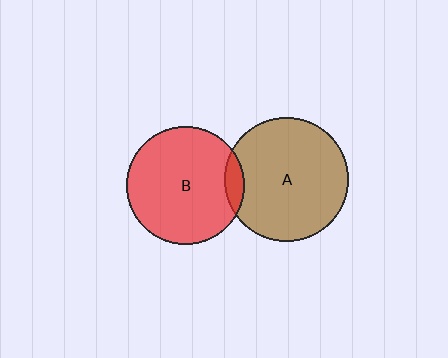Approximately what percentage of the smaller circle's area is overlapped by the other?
Approximately 10%.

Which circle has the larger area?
Circle A (brown).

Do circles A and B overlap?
Yes.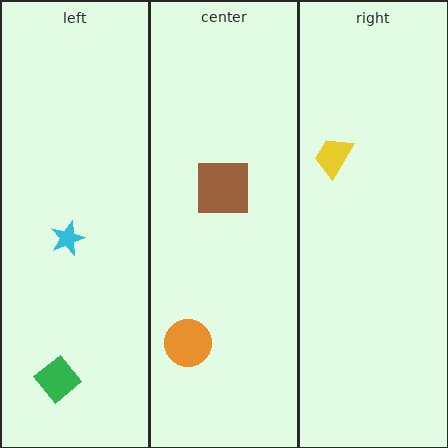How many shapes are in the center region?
2.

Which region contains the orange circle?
The center region.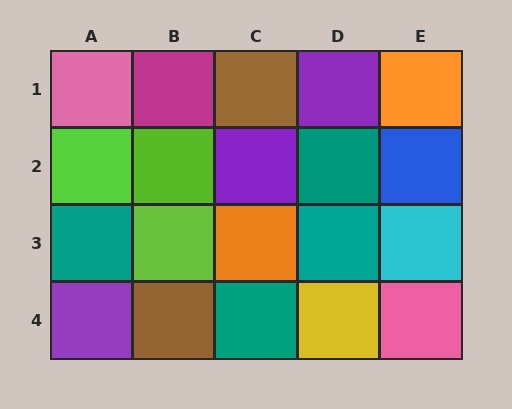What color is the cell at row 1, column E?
Orange.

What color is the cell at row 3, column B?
Lime.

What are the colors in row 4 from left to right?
Purple, brown, teal, yellow, pink.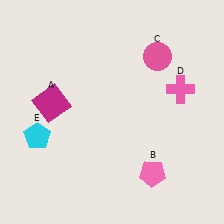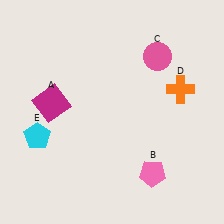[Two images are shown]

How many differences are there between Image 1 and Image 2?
There is 1 difference between the two images.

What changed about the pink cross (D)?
In Image 1, D is pink. In Image 2, it changed to orange.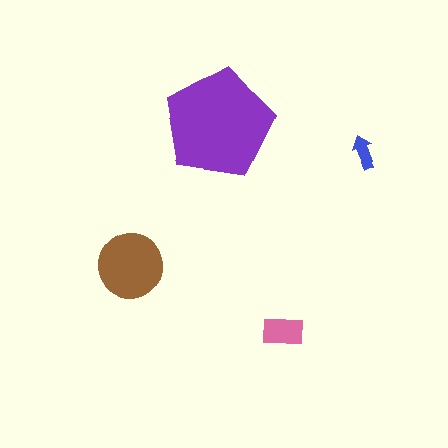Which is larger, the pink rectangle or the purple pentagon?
The purple pentagon.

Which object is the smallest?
The blue arrow.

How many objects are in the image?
There are 4 objects in the image.